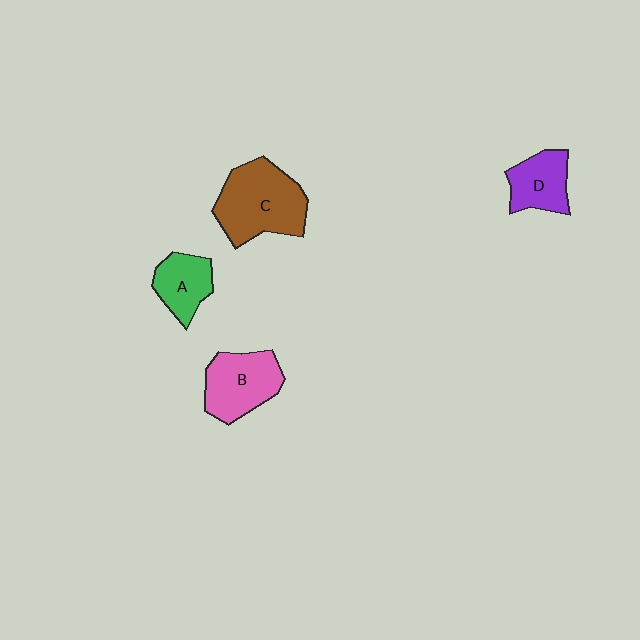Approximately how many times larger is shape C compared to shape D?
Approximately 1.8 times.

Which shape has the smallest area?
Shape A (green).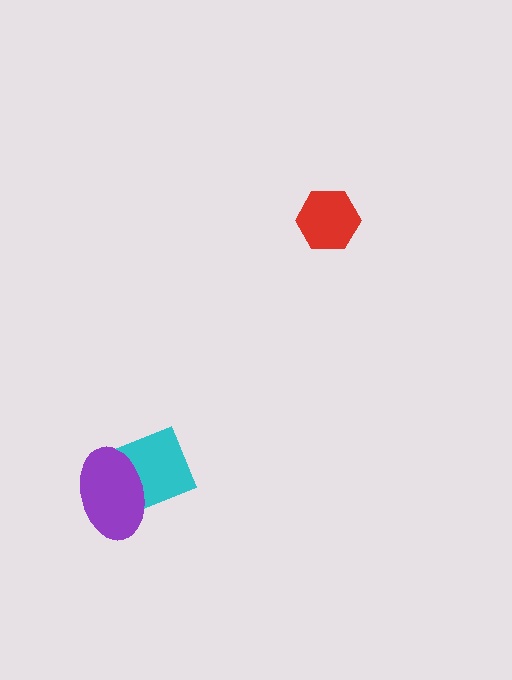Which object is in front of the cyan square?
The purple ellipse is in front of the cyan square.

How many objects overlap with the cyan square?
1 object overlaps with the cyan square.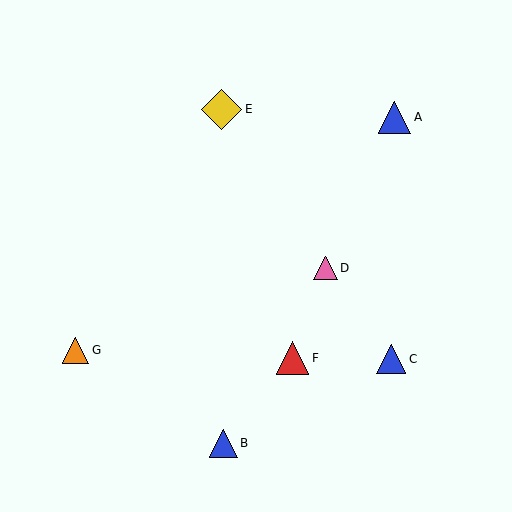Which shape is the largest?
The yellow diamond (labeled E) is the largest.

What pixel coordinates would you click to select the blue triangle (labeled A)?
Click at (395, 117) to select the blue triangle A.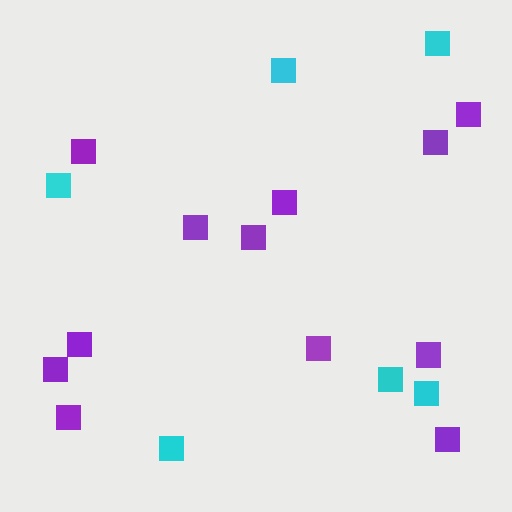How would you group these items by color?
There are 2 groups: one group of purple squares (12) and one group of cyan squares (6).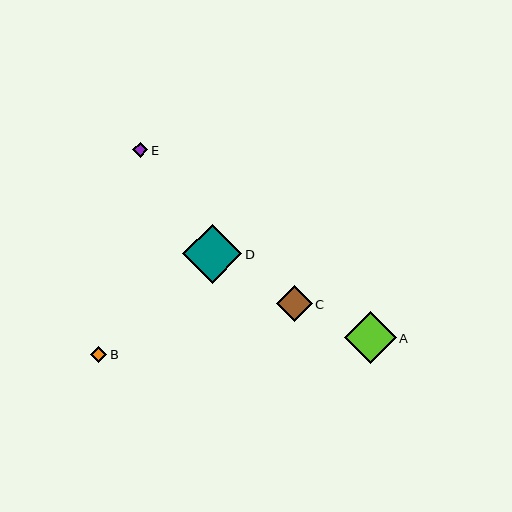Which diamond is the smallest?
Diamond E is the smallest with a size of approximately 15 pixels.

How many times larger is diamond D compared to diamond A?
Diamond D is approximately 1.1 times the size of diamond A.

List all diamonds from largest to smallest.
From largest to smallest: D, A, C, B, E.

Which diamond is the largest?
Diamond D is the largest with a size of approximately 59 pixels.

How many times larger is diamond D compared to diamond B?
Diamond D is approximately 3.6 times the size of diamond B.